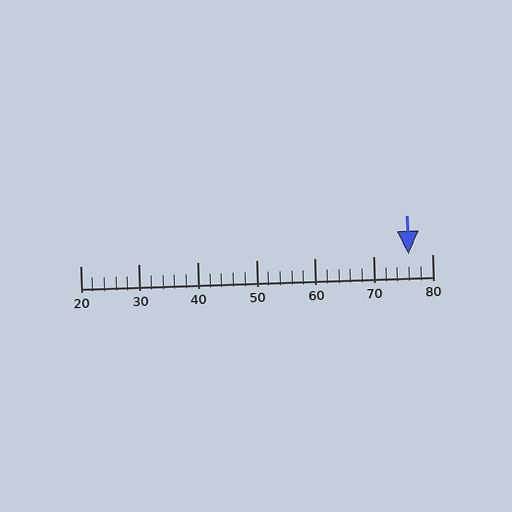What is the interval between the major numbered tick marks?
The major tick marks are spaced 10 units apart.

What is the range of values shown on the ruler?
The ruler shows values from 20 to 80.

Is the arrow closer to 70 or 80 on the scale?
The arrow is closer to 80.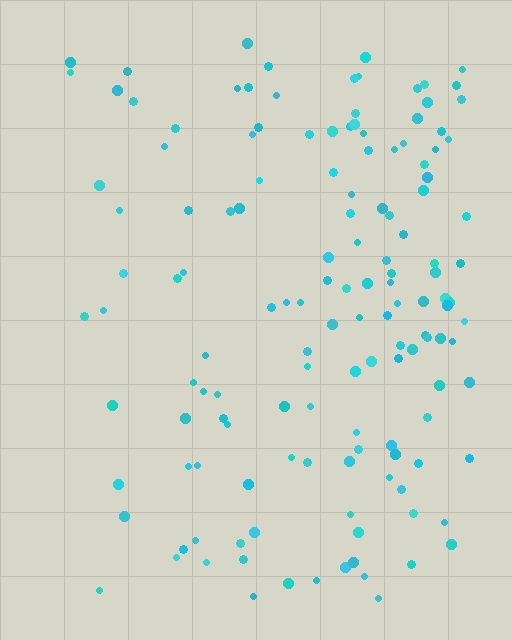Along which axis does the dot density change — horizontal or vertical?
Horizontal.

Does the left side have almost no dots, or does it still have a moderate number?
Still a moderate number, just noticeably fewer than the right.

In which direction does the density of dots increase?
From left to right, with the right side densest.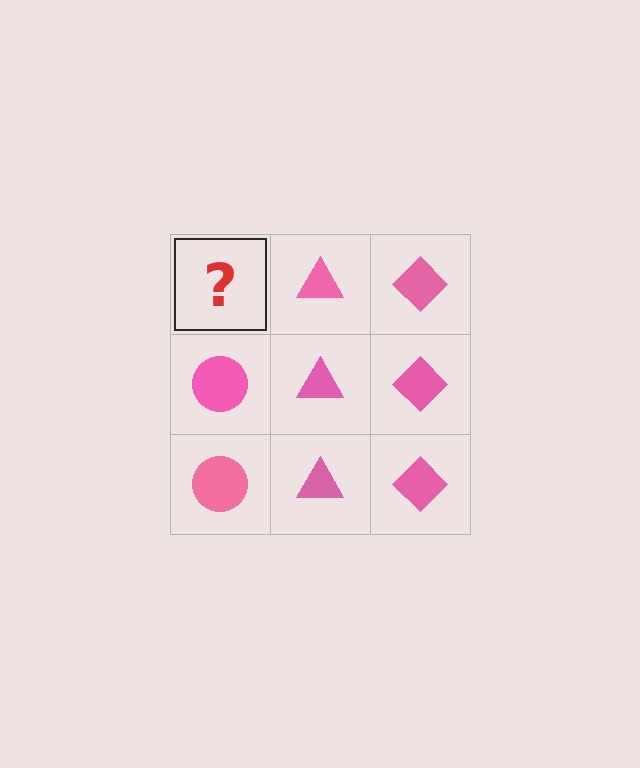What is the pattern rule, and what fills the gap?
The rule is that each column has a consistent shape. The gap should be filled with a pink circle.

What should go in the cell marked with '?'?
The missing cell should contain a pink circle.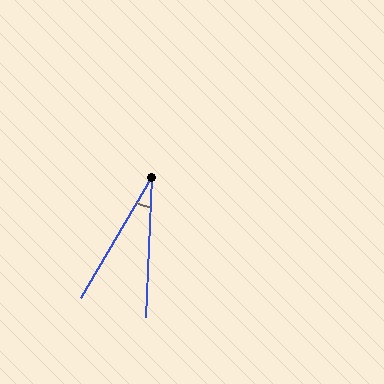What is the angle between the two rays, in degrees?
Approximately 28 degrees.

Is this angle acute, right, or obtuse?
It is acute.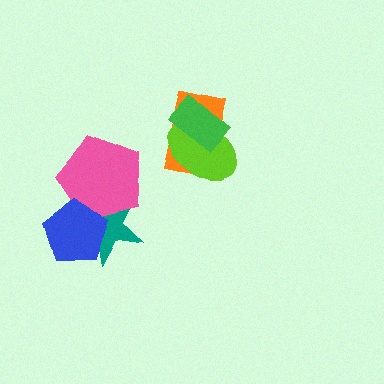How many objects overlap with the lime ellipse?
2 objects overlap with the lime ellipse.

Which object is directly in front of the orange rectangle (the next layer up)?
The lime ellipse is directly in front of the orange rectangle.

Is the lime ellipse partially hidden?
Yes, it is partially covered by another shape.